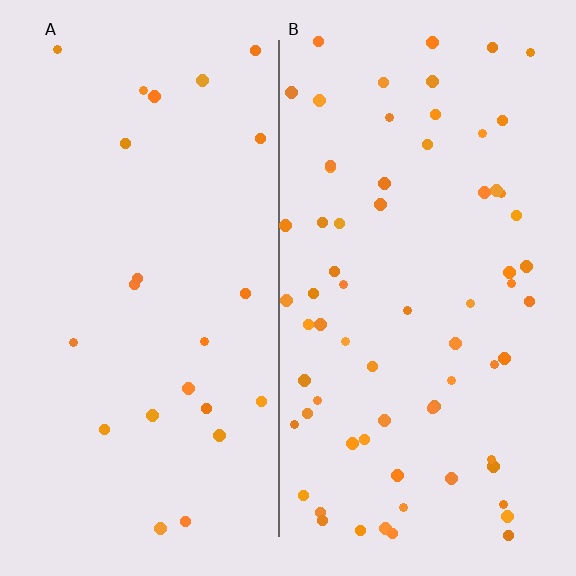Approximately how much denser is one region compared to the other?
Approximately 3.0× — region B over region A.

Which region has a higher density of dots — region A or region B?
B (the right).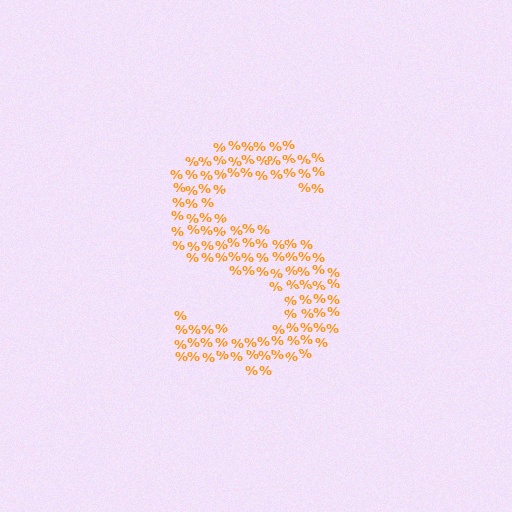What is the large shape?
The large shape is the letter S.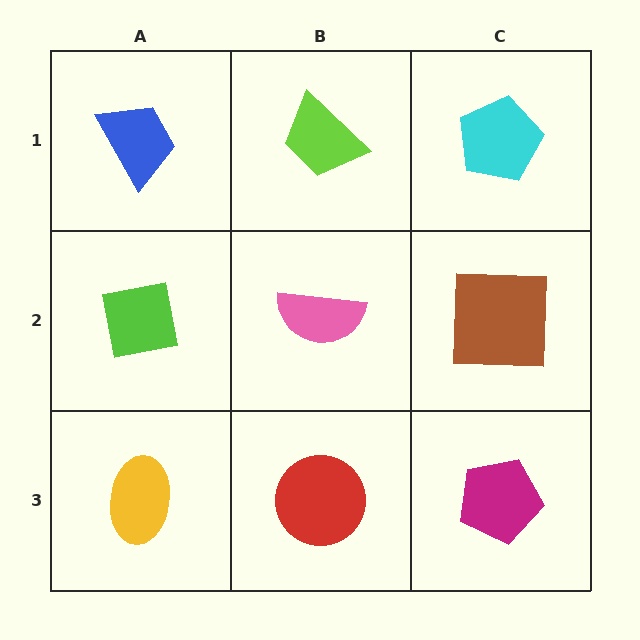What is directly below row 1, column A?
A lime square.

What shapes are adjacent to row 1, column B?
A pink semicircle (row 2, column B), a blue trapezoid (row 1, column A), a cyan pentagon (row 1, column C).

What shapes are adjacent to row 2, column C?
A cyan pentagon (row 1, column C), a magenta pentagon (row 3, column C), a pink semicircle (row 2, column B).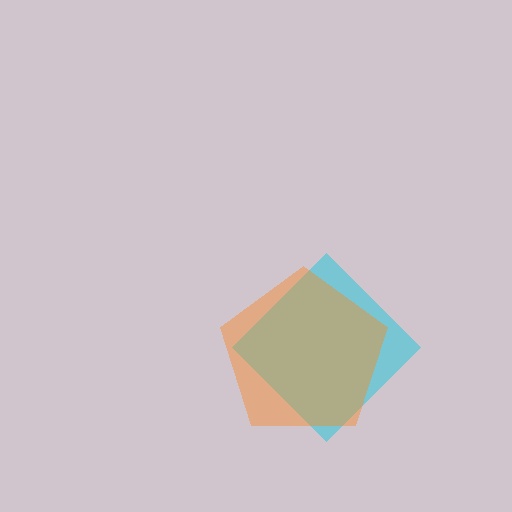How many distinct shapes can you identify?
There are 2 distinct shapes: a cyan diamond, an orange pentagon.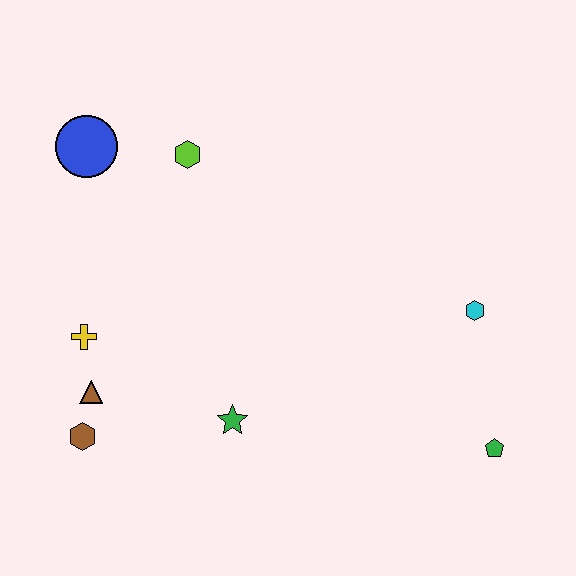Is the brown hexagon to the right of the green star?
No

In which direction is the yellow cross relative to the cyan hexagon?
The yellow cross is to the left of the cyan hexagon.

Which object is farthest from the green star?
The blue circle is farthest from the green star.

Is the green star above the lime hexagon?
No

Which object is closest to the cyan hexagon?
The green pentagon is closest to the cyan hexagon.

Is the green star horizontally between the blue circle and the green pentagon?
Yes